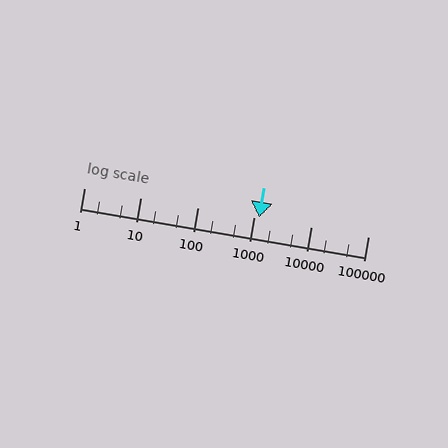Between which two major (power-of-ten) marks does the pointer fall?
The pointer is between 1000 and 10000.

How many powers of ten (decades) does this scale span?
The scale spans 5 decades, from 1 to 100000.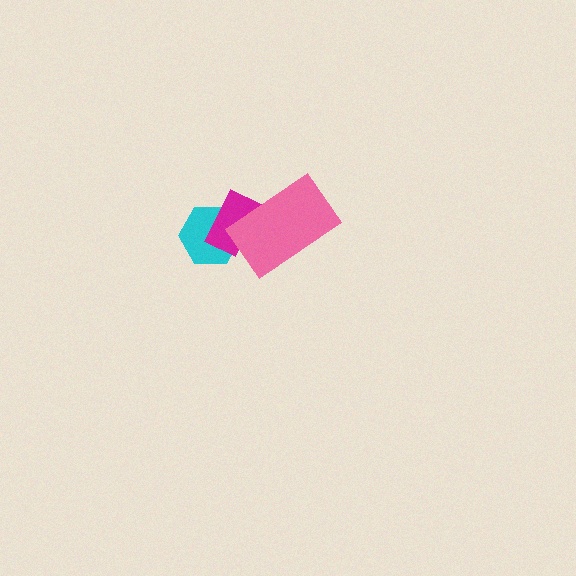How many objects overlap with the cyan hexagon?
2 objects overlap with the cyan hexagon.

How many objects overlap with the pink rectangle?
2 objects overlap with the pink rectangle.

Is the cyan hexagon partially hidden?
Yes, it is partially covered by another shape.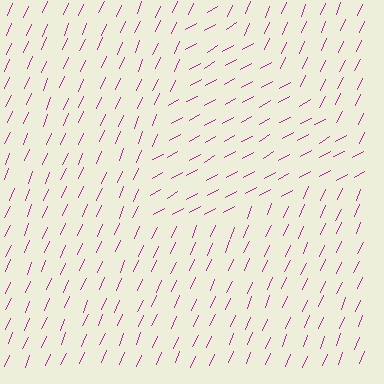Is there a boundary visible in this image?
Yes, there is a texture boundary formed by a change in line orientation.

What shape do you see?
I see a triangle.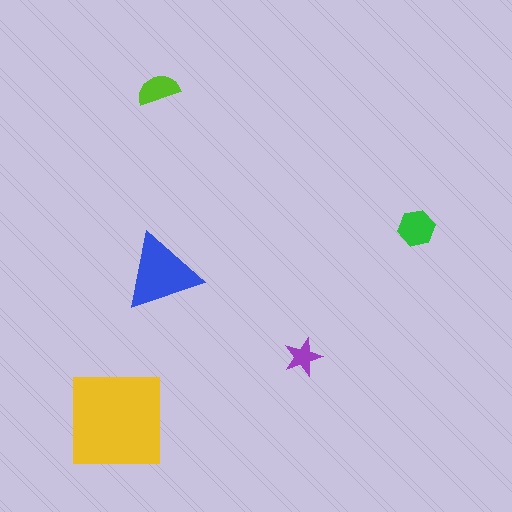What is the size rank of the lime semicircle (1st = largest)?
4th.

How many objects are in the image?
There are 5 objects in the image.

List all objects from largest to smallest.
The yellow square, the blue triangle, the green hexagon, the lime semicircle, the purple star.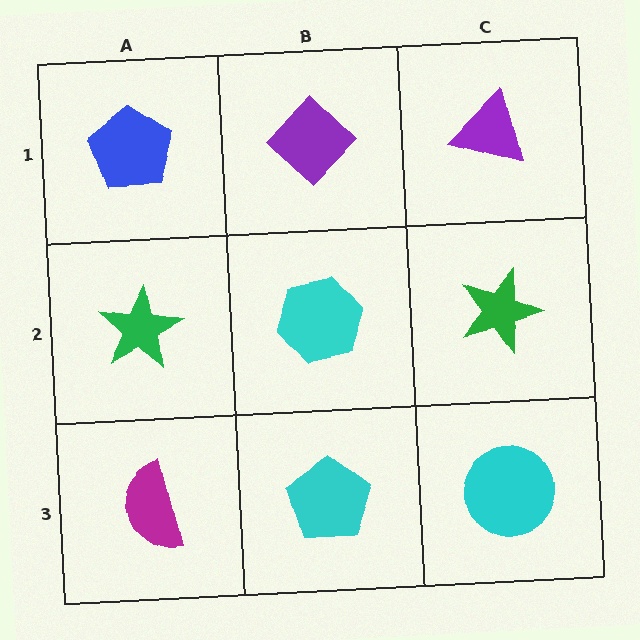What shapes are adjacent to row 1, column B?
A cyan hexagon (row 2, column B), a blue pentagon (row 1, column A), a purple triangle (row 1, column C).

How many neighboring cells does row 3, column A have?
2.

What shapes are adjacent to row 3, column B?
A cyan hexagon (row 2, column B), a magenta semicircle (row 3, column A), a cyan circle (row 3, column C).